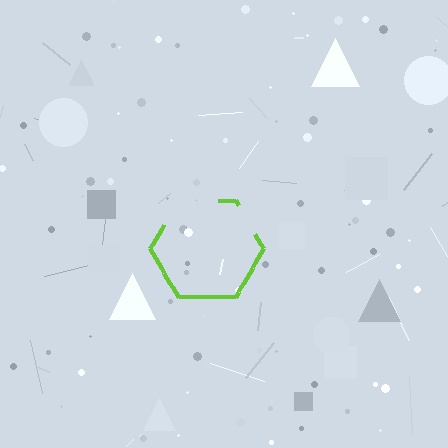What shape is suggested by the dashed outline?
The dashed outline suggests a hexagon.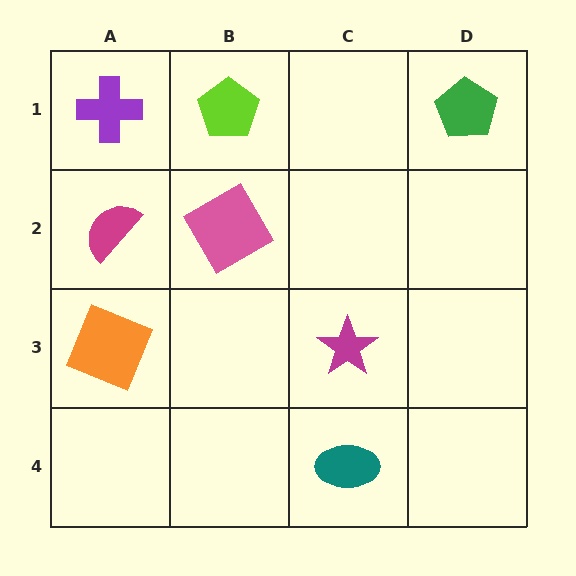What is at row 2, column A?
A magenta semicircle.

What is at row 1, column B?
A lime pentagon.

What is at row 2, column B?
A pink diamond.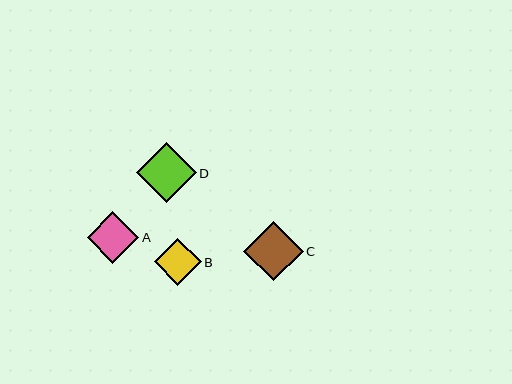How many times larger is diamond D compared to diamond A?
Diamond D is approximately 1.2 times the size of diamond A.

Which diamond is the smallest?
Diamond B is the smallest with a size of approximately 47 pixels.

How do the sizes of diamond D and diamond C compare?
Diamond D and diamond C are approximately the same size.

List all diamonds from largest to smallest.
From largest to smallest: D, C, A, B.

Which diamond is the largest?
Diamond D is the largest with a size of approximately 60 pixels.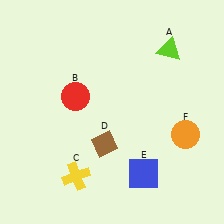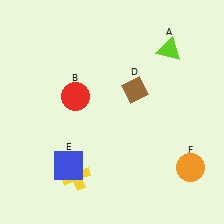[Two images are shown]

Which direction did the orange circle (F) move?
The orange circle (F) moved down.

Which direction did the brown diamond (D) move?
The brown diamond (D) moved up.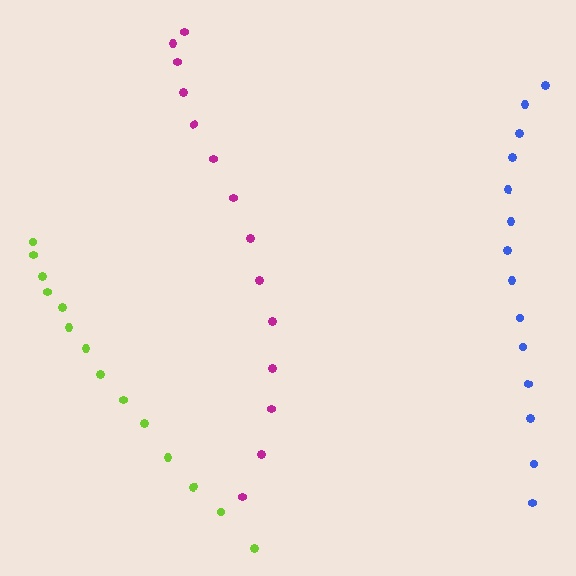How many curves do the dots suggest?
There are 3 distinct paths.